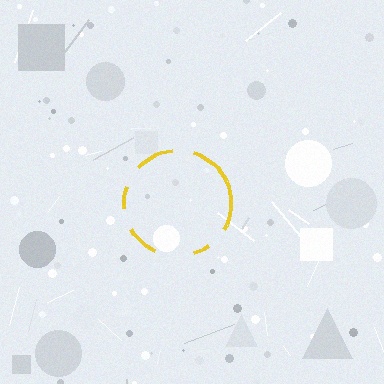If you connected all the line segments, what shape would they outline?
They would outline a circle.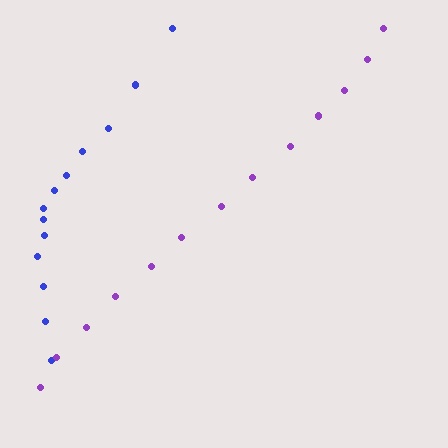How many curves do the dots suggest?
There are 2 distinct paths.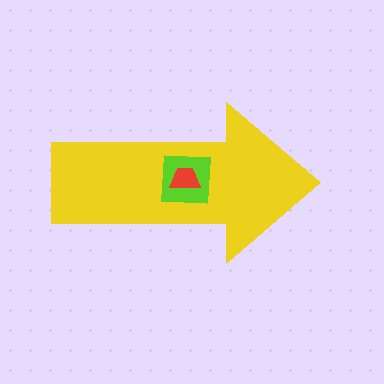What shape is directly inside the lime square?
The red trapezoid.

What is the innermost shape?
The red trapezoid.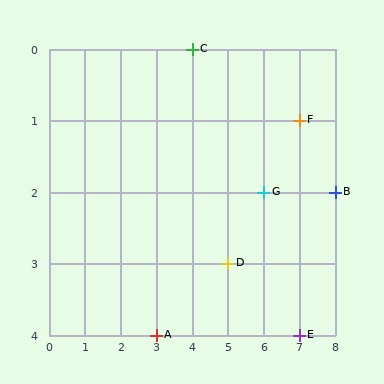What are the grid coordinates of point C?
Point C is at grid coordinates (4, 0).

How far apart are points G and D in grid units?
Points G and D are 1 column and 1 row apart (about 1.4 grid units diagonally).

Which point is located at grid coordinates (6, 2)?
Point G is at (6, 2).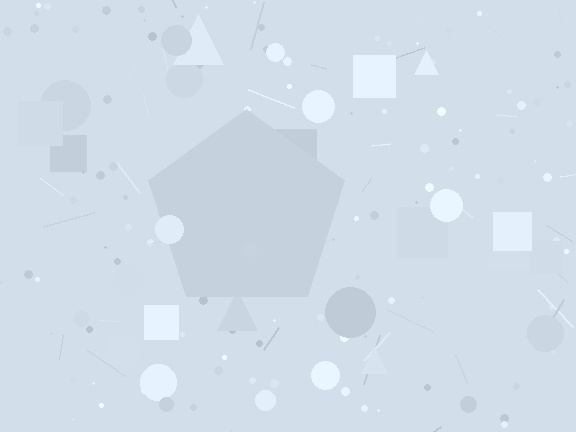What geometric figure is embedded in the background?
A pentagon is embedded in the background.